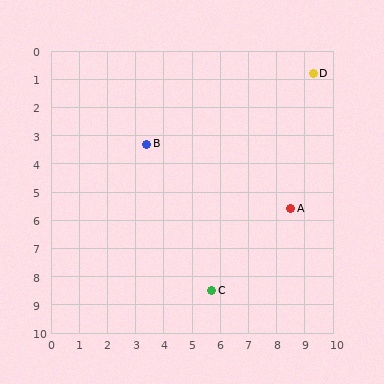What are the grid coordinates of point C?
Point C is at approximately (5.7, 8.5).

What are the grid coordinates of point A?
Point A is at approximately (8.5, 5.6).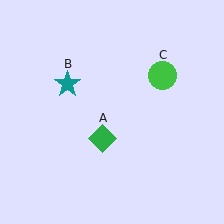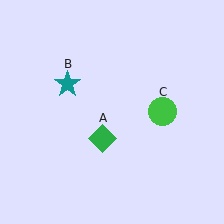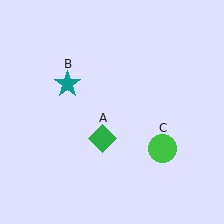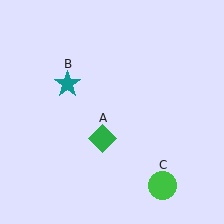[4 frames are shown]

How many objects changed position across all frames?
1 object changed position: green circle (object C).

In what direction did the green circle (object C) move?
The green circle (object C) moved down.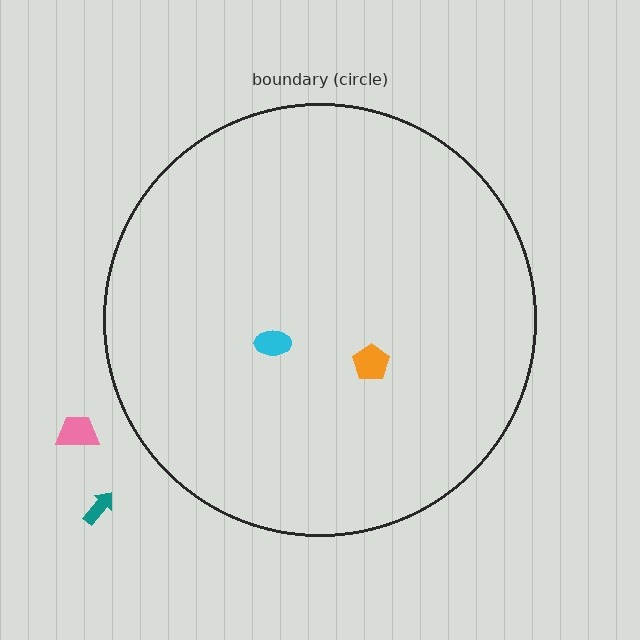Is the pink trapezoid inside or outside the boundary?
Outside.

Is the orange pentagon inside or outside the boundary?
Inside.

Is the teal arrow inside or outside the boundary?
Outside.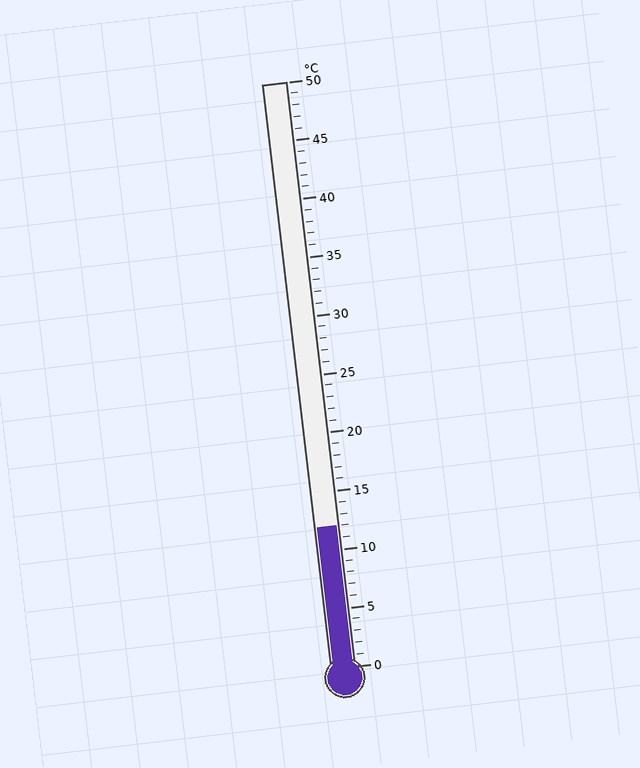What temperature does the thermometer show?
The thermometer shows approximately 12°C.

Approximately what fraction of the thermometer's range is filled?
The thermometer is filled to approximately 25% of its range.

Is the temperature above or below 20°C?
The temperature is below 20°C.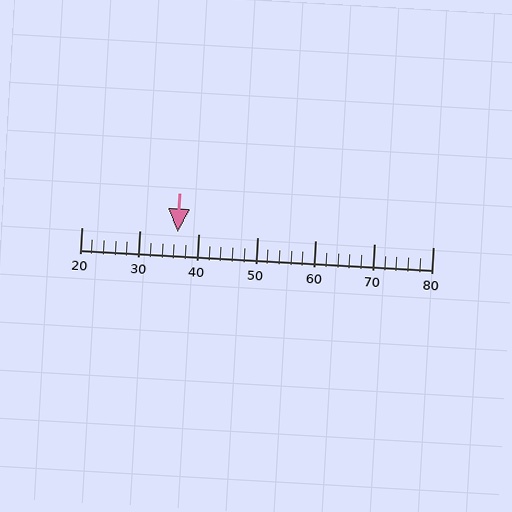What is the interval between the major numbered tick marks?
The major tick marks are spaced 10 units apart.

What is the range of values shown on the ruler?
The ruler shows values from 20 to 80.